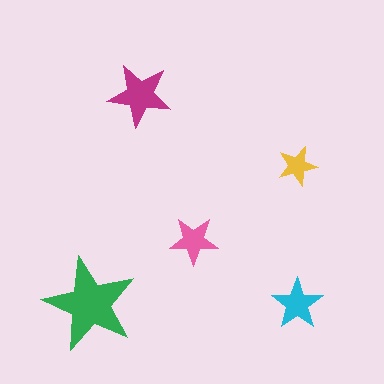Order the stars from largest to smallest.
the green one, the magenta one, the cyan one, the pink one, the yellow one.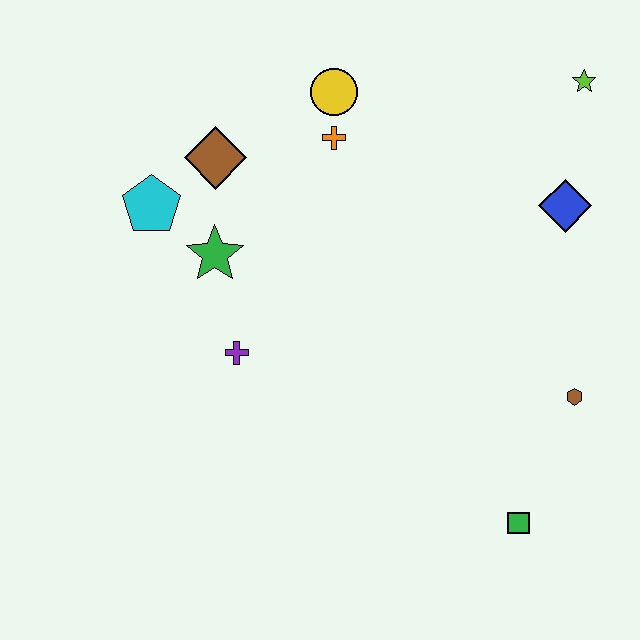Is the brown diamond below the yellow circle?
Yes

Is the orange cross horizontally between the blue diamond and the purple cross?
Yes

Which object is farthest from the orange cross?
The green square is farthest from the orange cross.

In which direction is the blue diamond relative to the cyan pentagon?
The blue diamond is to the right of the cyan pentagon.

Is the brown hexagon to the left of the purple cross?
No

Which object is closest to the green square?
The brown hexagon is closest to the green square.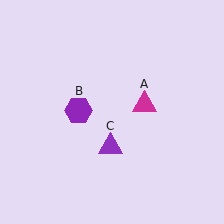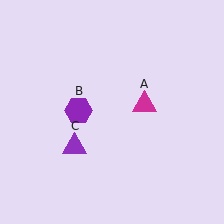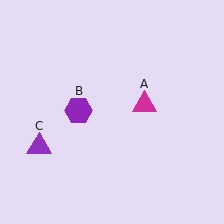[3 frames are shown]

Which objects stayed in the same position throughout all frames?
Magenta triangle (object A) and purple hexagon (object B) remained stationary.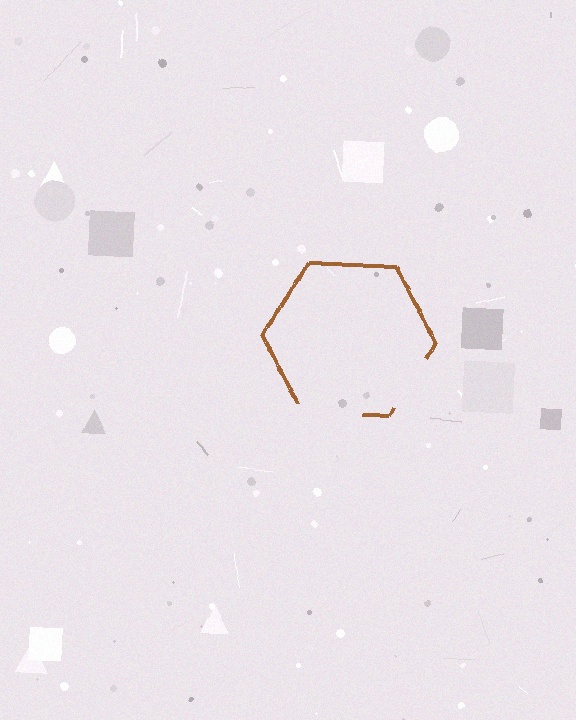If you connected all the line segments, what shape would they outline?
They would outline a hexagon.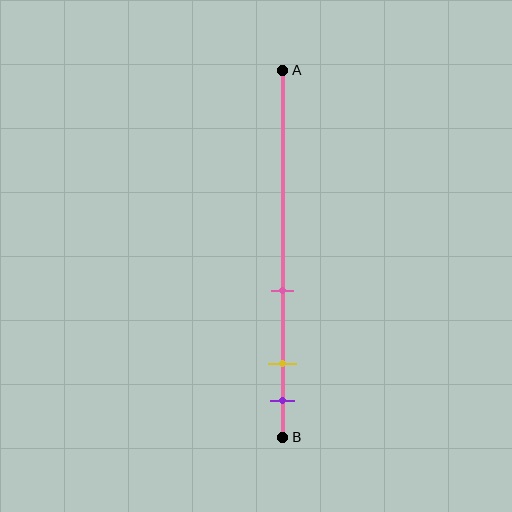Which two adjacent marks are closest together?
The yellow and purple marks are the closest adjacent pair.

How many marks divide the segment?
There are 3 marks dividing the segment.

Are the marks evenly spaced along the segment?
No, the marks are not evenly spaced.